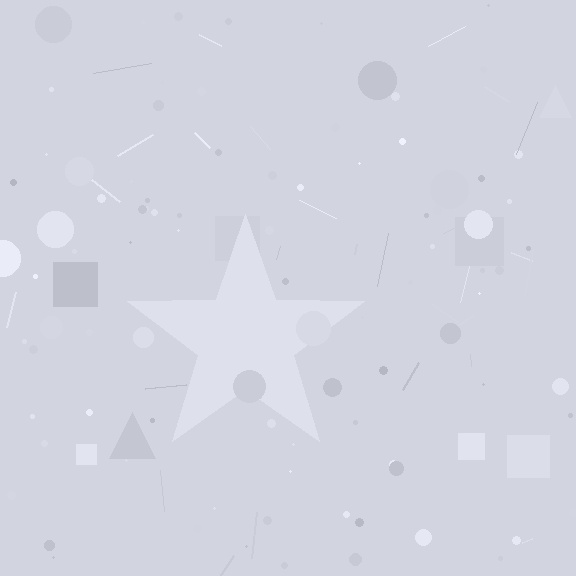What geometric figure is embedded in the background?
A star is embedded in the background.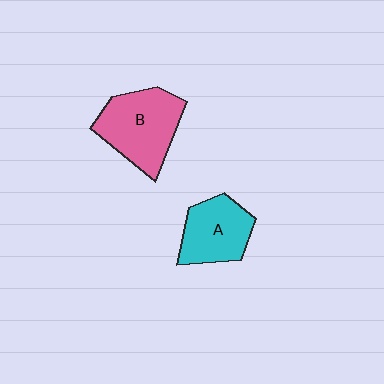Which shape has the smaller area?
Shape A (cyan).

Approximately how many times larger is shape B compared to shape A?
Approximately 1.3 times.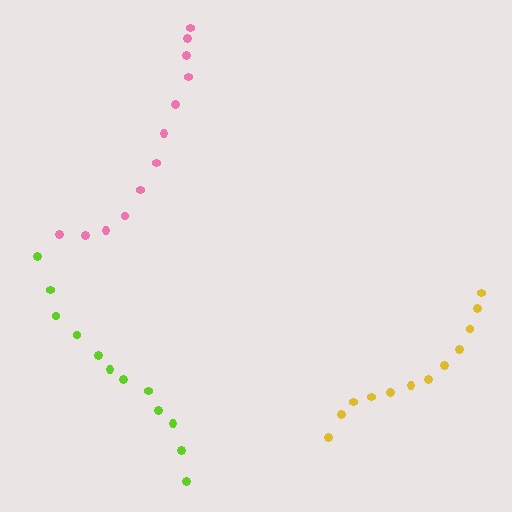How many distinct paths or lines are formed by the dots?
There are 3 distinct paths.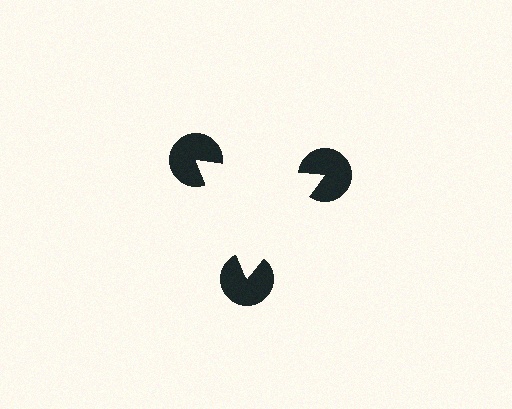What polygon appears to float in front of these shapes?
An illusory triangle — its edges are inferred from the aligned wedge cuts in the pac-man discs, not physically drawn.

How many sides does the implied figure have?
3 sides.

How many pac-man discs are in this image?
There are 3 — one at each vertex of the illusory triangle.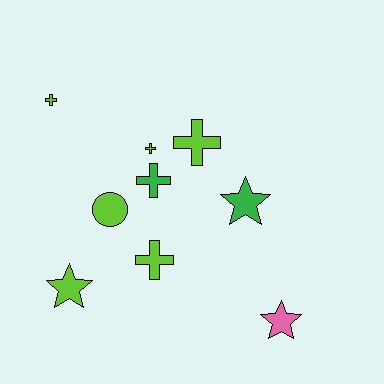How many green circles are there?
There are no green circles.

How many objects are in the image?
There are 9 objects.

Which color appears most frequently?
Lime, with 6 objects.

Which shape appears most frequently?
Cross, with 5 objects.